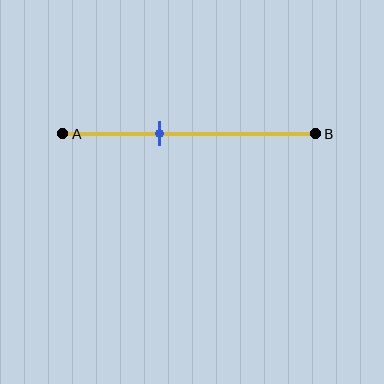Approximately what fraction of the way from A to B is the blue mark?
The blue mark is approximately 40% of the way from A to B.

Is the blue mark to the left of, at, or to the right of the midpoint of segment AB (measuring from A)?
The blue mark is to the left of the midpoint of segment AB.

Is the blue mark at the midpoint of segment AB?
No, the mark is at about 40% from A, not at the 50% midpoint.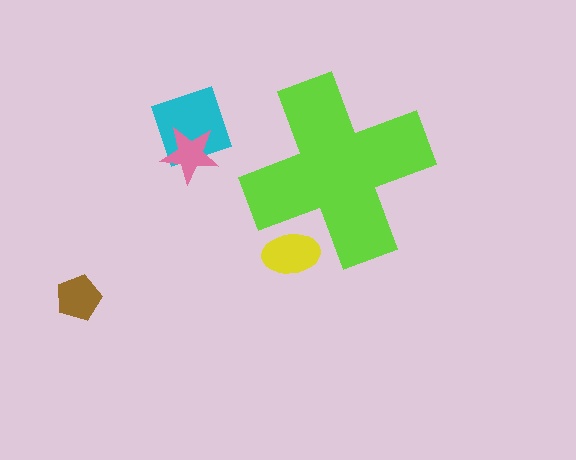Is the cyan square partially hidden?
No, the cyan square is fully visible.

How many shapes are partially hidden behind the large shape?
1 shape is partially hidden.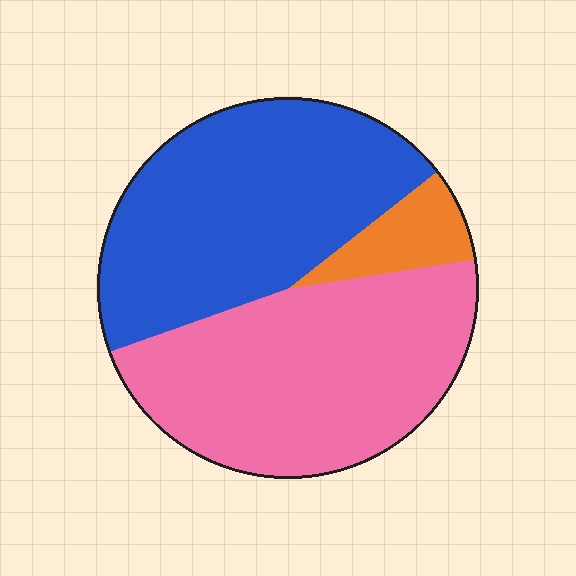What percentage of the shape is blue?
Blue takes up between a quarter and a half of the shape.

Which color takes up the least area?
Orange, at roughly 10%.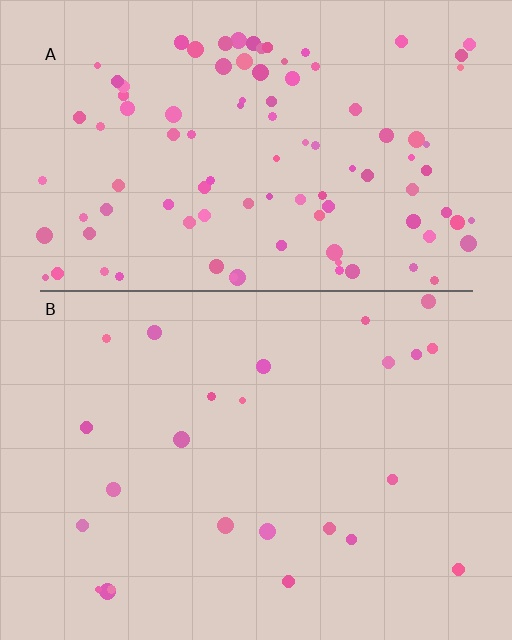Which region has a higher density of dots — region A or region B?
A (the top).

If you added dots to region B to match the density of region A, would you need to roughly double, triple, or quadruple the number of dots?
Approximately quadruple.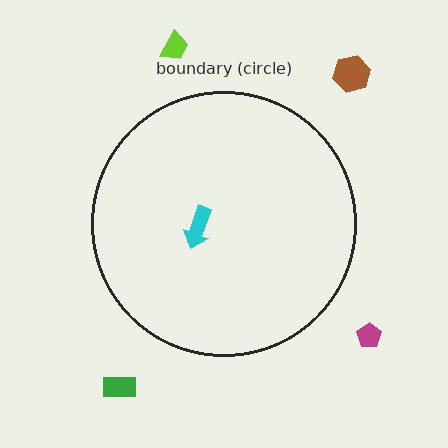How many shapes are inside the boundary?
1 inside, 4 outside.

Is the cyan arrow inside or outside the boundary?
Inside.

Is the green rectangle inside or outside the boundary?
Outside.